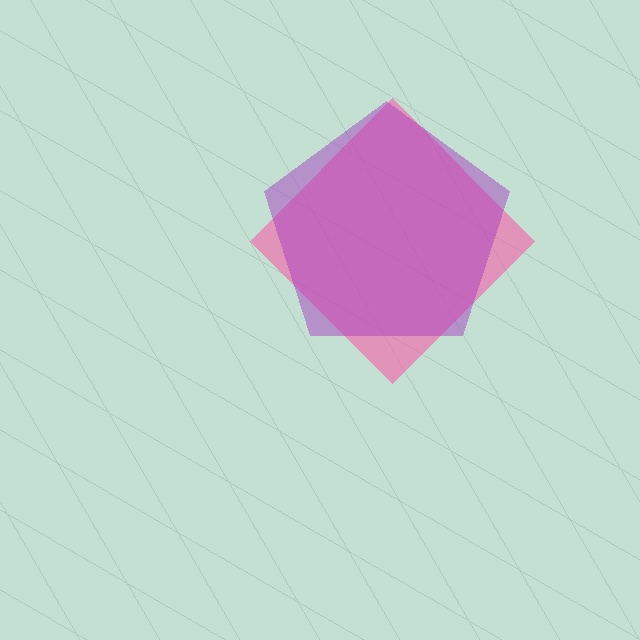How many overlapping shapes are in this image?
There are 2 overlapping shapes in the image.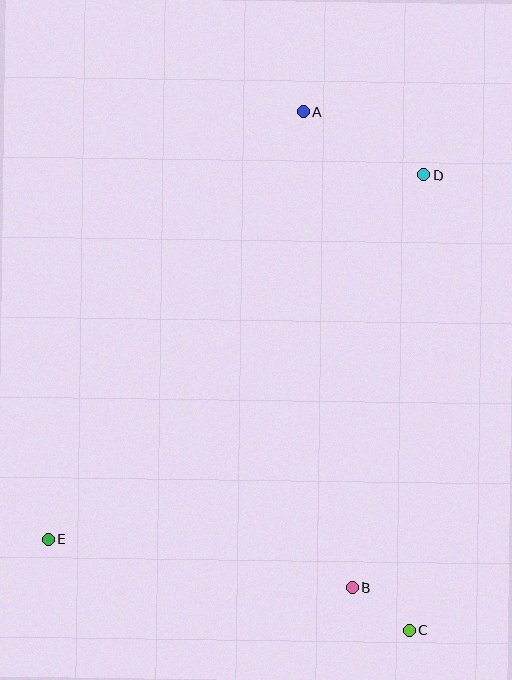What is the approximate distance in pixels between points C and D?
The distance between C and D is approximately 456 pixels.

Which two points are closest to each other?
Points B and C are closest to each other.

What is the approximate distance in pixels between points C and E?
The distance between C and E is approximately 372 pixels.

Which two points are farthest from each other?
Points A and C are farthest from each other.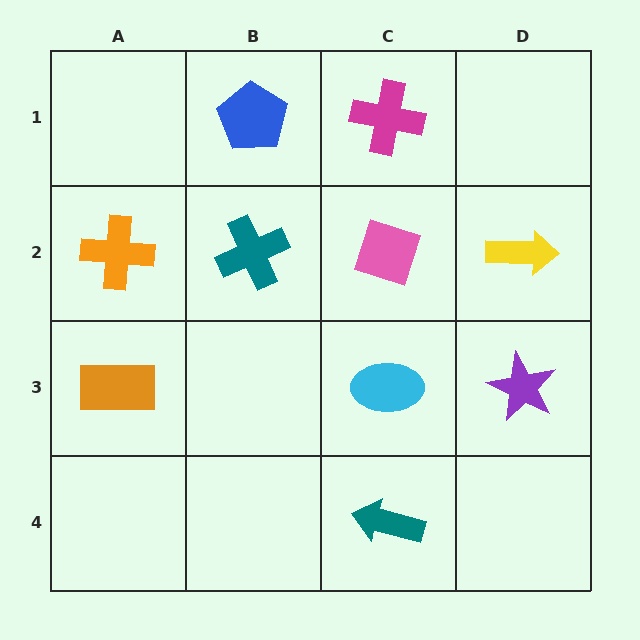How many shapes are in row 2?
4 shapes.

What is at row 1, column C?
A magenta cross.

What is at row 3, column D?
A purple star.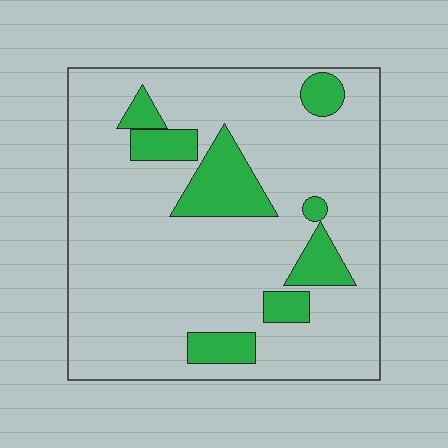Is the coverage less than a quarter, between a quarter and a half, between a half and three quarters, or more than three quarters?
Less than a quarter.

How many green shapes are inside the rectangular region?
8.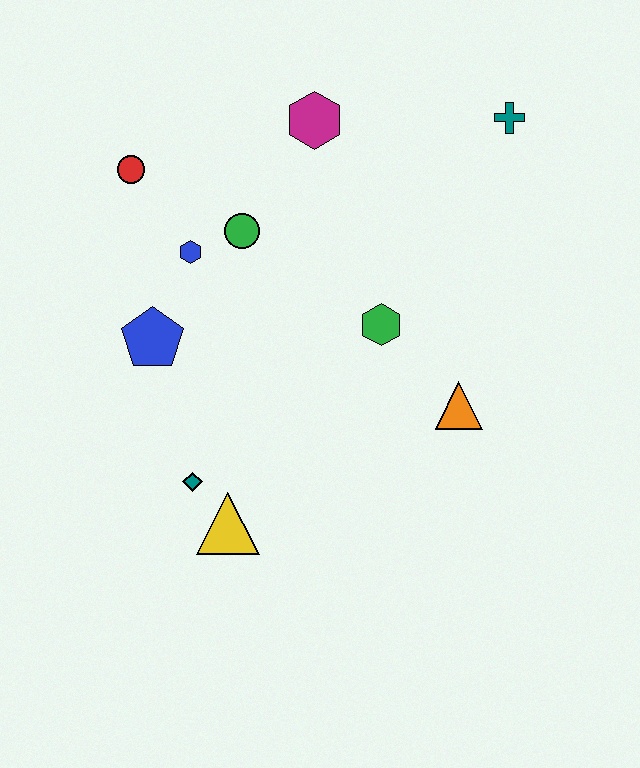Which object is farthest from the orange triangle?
The red circle is farthest from the orange triangle.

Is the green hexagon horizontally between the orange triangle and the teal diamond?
Yes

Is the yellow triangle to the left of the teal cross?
Yes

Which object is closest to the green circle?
The blue hexagon is closest to the green circle.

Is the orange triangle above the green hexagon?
No